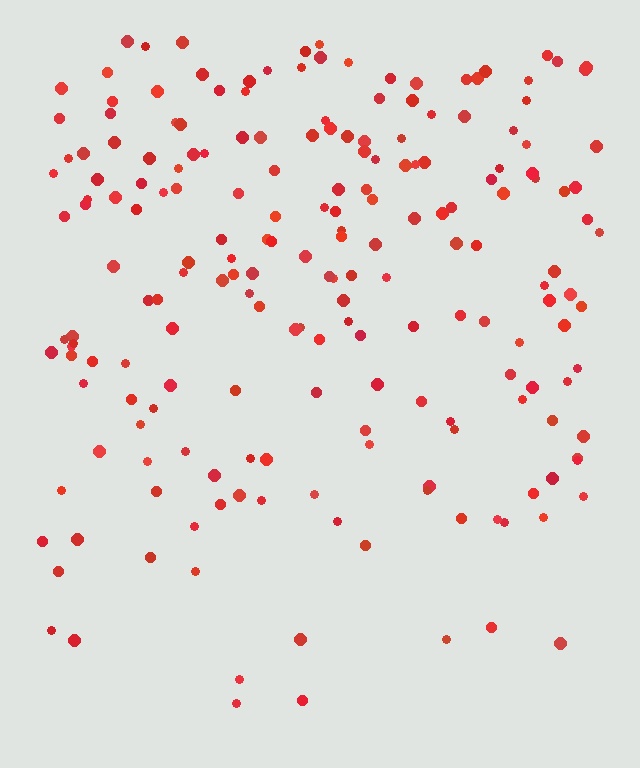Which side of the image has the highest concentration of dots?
The top.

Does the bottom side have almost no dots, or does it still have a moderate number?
Still a moderate number, just noticeably fewer than the top.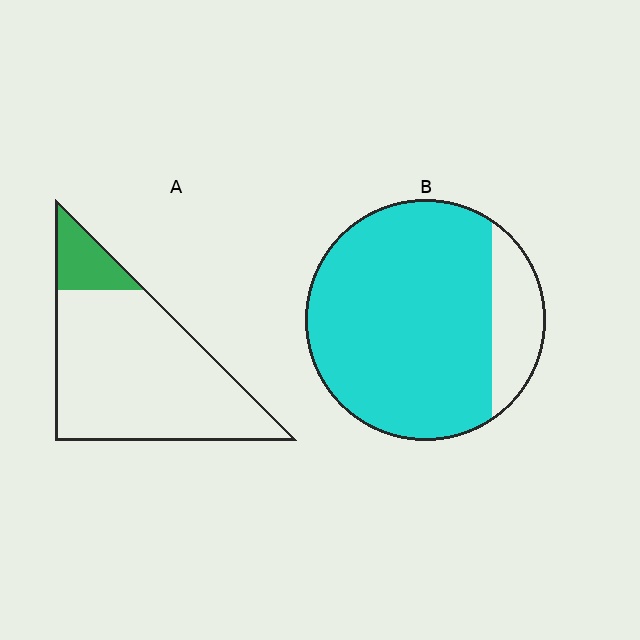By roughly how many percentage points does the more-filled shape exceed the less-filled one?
By roughly 70 percentage points (B over A).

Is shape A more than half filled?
No.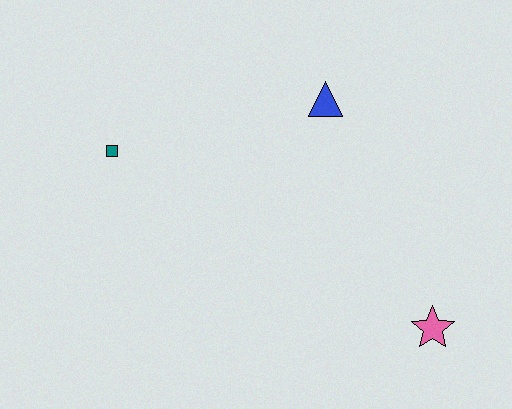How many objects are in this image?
There are 3 objects.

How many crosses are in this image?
There are no crosses.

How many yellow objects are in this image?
There are no yellow objects.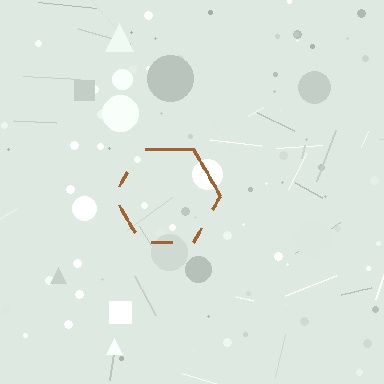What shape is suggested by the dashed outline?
The dashed outline suggests a hexagon.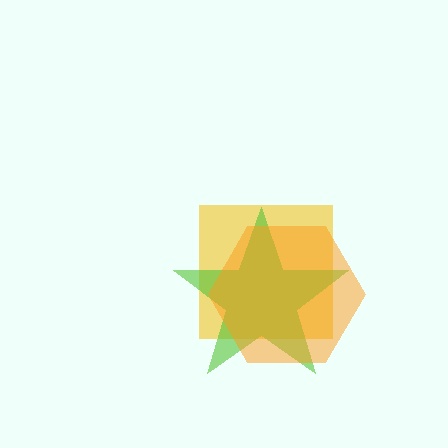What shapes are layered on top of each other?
The layered shapes are: a yellow square, a lime star, an orange hexagon.